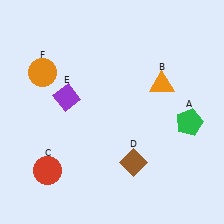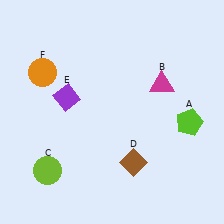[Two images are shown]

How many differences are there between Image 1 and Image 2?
There are 3 differences between the two images.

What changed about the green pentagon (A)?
In Image 1, A is green. In Image 2, it changed to lime.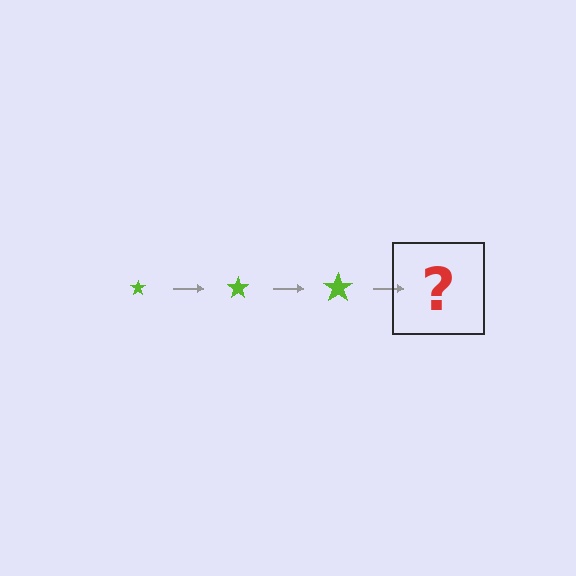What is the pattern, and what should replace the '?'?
The pattern is that the star gets progressively larger each step. The '?' should be a lime star, larger than the previous one.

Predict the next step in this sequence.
The next step is a lime star, larger than the previous one.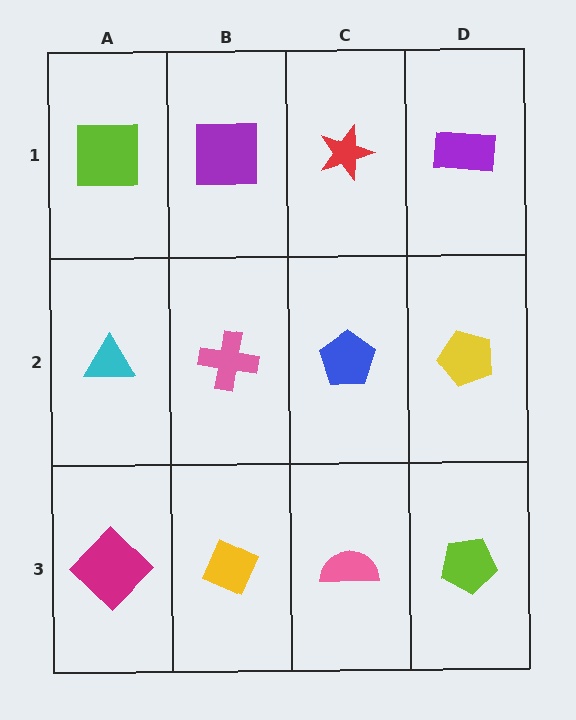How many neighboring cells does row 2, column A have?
3.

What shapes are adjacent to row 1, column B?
A pink cross (row 2, column B), a lime square (row 1, column A), a red star (row 1, column C).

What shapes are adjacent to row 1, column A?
A cyan triangle (row 2, column A), a purple square (row 1, column B).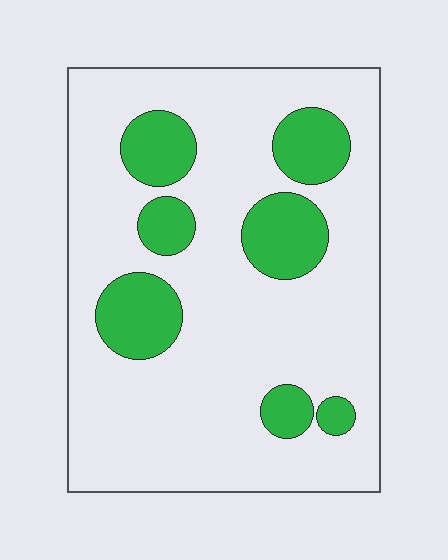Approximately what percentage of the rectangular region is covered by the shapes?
Approximately 20%.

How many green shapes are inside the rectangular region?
7.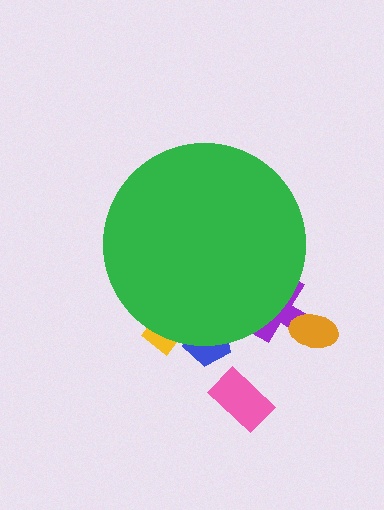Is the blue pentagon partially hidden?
Yes, the blue pentagon is partially hidden behind the green circle.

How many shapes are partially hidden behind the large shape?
3 shapes are partially hidden.